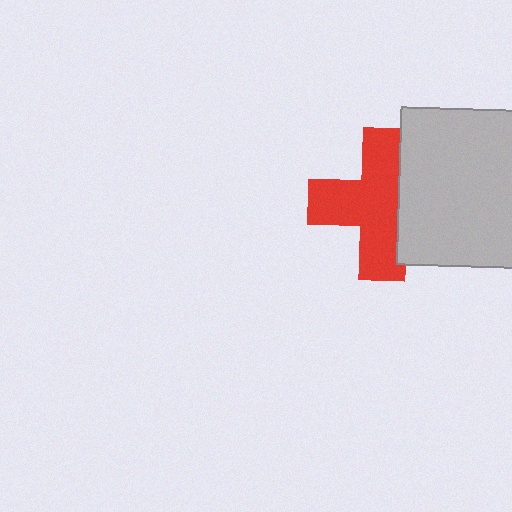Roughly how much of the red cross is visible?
Most of it is visible (roughly 68%).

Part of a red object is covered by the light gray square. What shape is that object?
It is a cross.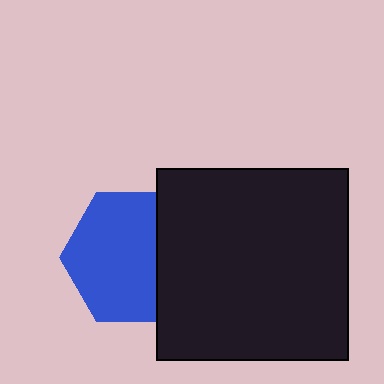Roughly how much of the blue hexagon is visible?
Most of it is visible (roughly 69%).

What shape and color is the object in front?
The object in front is a black square.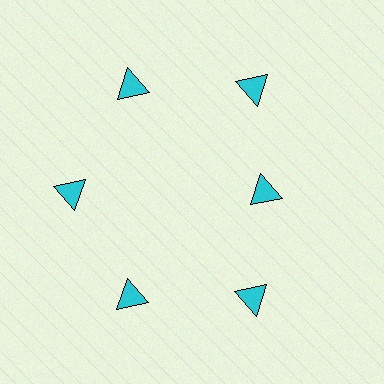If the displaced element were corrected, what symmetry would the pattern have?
It would have 6-fold rotational symmetry — the pattern would map onto itself every 60 degrees.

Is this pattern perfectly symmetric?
No. The 6 cyan triangles are arranged in a ring, but one element near the 3 o'clock position is pulled inward toward the center, breaking the 6-fold rotational symmetry.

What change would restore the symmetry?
The symmetry would be restored by moving it outward, back onto the ring so that all 6 triangles sit at equal angles and equal distance from the center.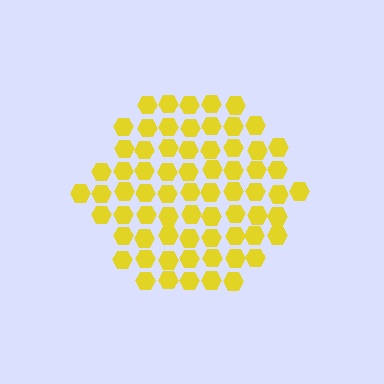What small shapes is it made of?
It is made of small hexagons.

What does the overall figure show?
The overall figure shows a hexagon.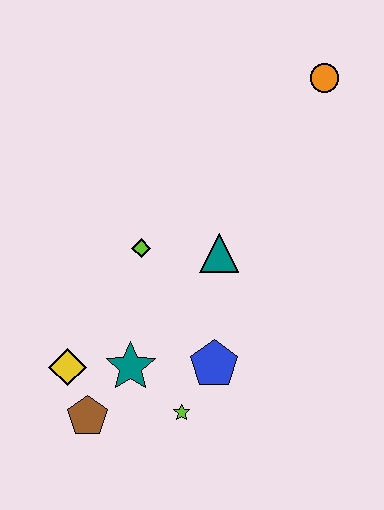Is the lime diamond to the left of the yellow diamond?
No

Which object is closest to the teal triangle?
The lime diamond is closest to the teal triangle.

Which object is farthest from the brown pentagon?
The orange circle is farthest from the brown pentagon.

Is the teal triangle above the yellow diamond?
Yes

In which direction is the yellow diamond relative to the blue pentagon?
The yellow diamond is to the left of the blue pentagon.